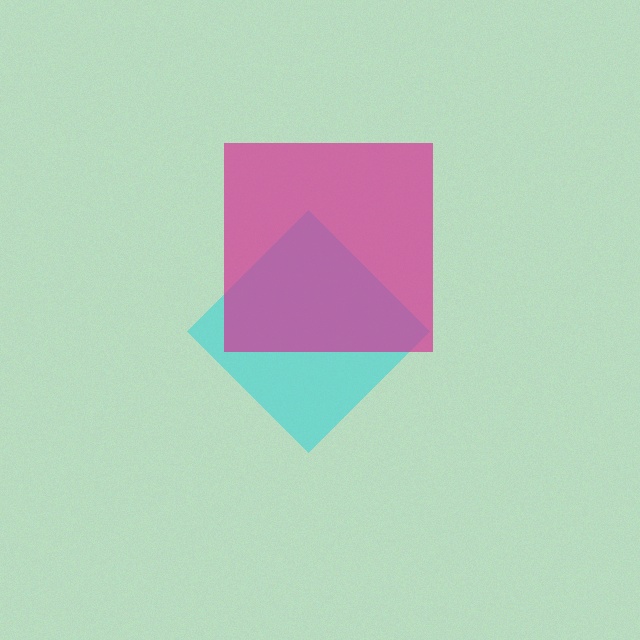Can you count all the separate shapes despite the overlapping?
Yes, there are 2 separate shapes.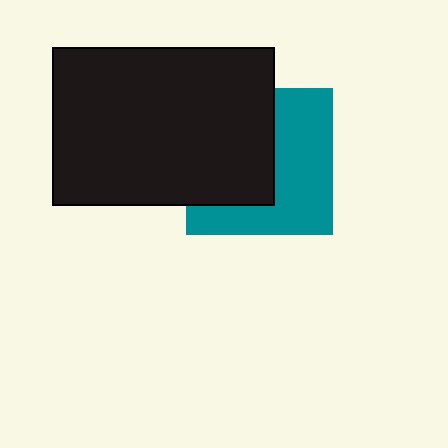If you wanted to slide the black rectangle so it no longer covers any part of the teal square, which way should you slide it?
Slide it left — that is the most direct way to separate the two shapes.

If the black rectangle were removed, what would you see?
You would see the complete teal square.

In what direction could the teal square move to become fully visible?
The teal square could move right. That would shift it out from behind the black rectangle entirely.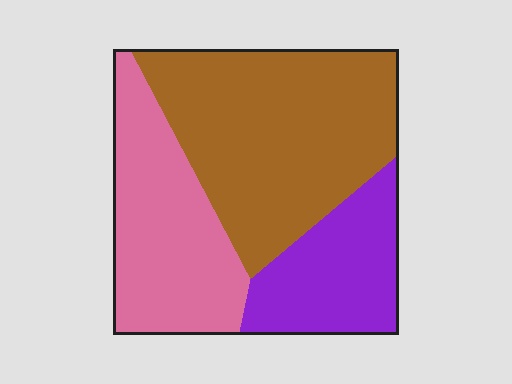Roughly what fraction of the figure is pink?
Pink takes up about one third (1/3) of the figure.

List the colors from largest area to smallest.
From largest to smallest: brown, pink, purple.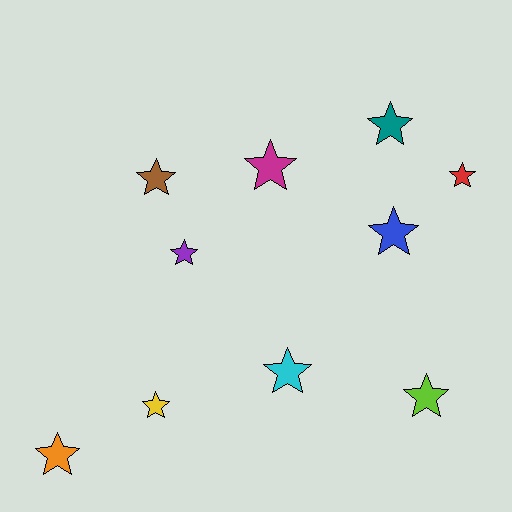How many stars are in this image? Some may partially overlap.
There are 10 stars.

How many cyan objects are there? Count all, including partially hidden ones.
There is 1 cyan object.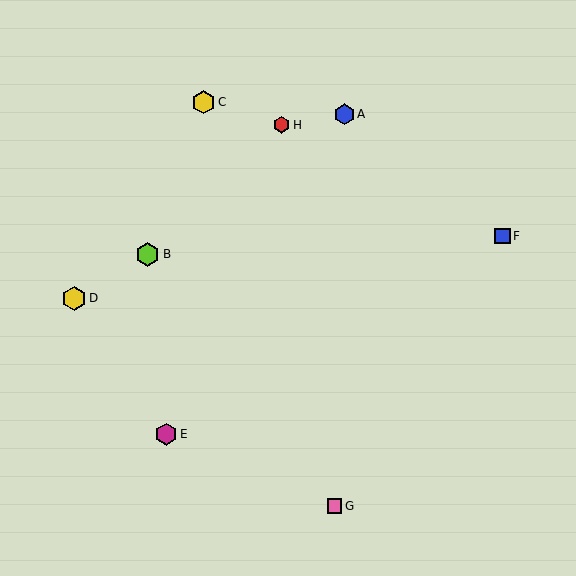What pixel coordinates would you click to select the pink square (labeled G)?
Click at (335, 506) to select the pink square G.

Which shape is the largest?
The lime hexagon (labeled B) is the largest.